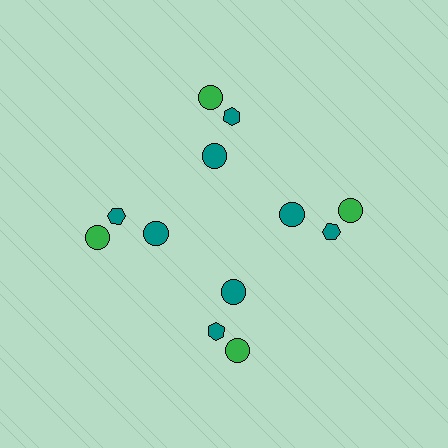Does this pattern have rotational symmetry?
Yes, this pattern has 4-fold rotational symmetry. It looks the same after rotating 90 degrees around the center.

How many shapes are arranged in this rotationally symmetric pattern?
There are 12 shapes, arranged in 4 groups of 3.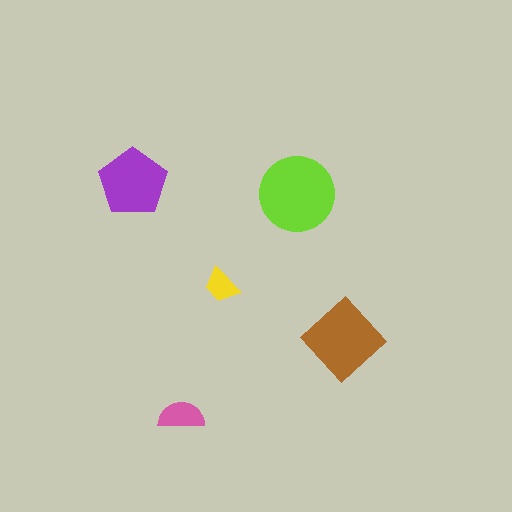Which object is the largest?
The lime circle.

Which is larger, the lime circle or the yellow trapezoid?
The lime circle.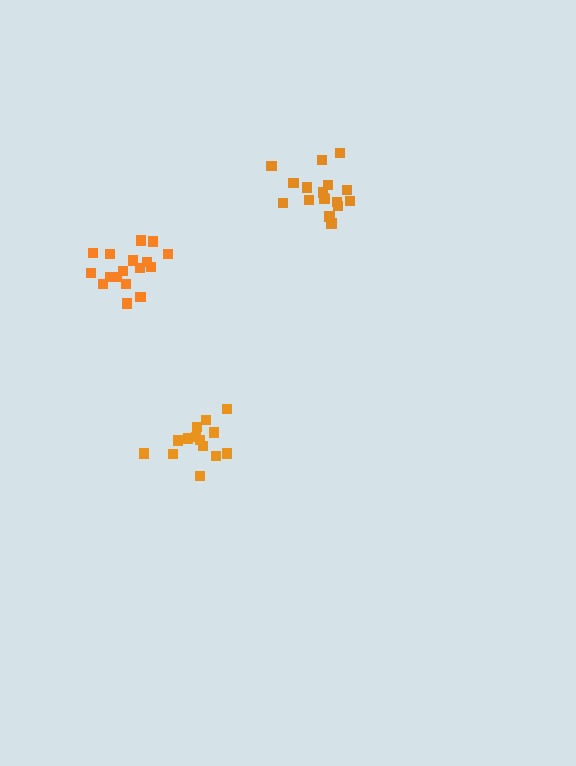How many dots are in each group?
Group 1: 14 dots, Group 2: 17 dots, Group 3: 17 dots (48 total).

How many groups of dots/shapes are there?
There are 3 groups.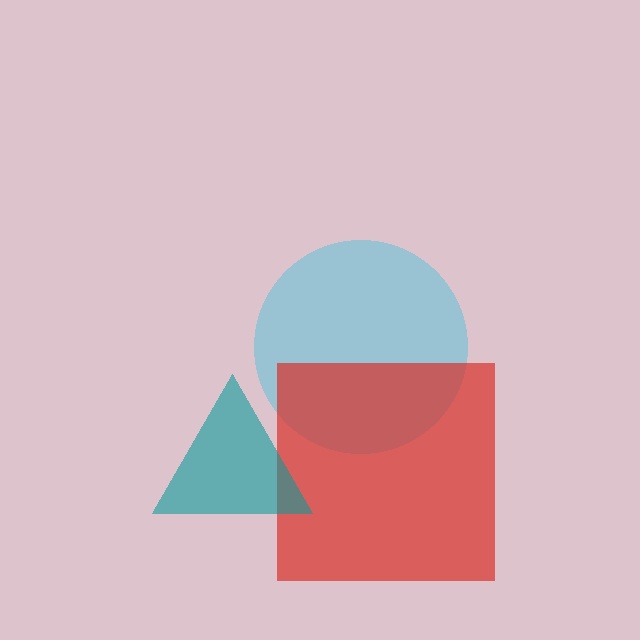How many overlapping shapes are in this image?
There are 3 overlapping shapes in the image.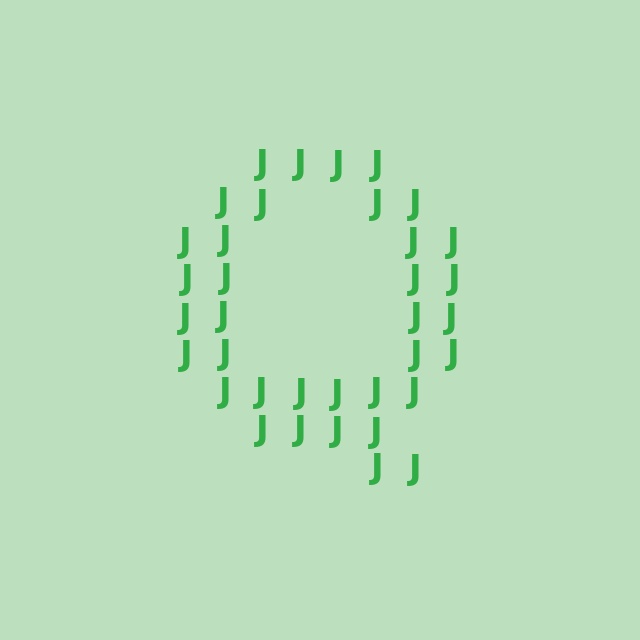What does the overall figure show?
The overall figure shows the letter Q.